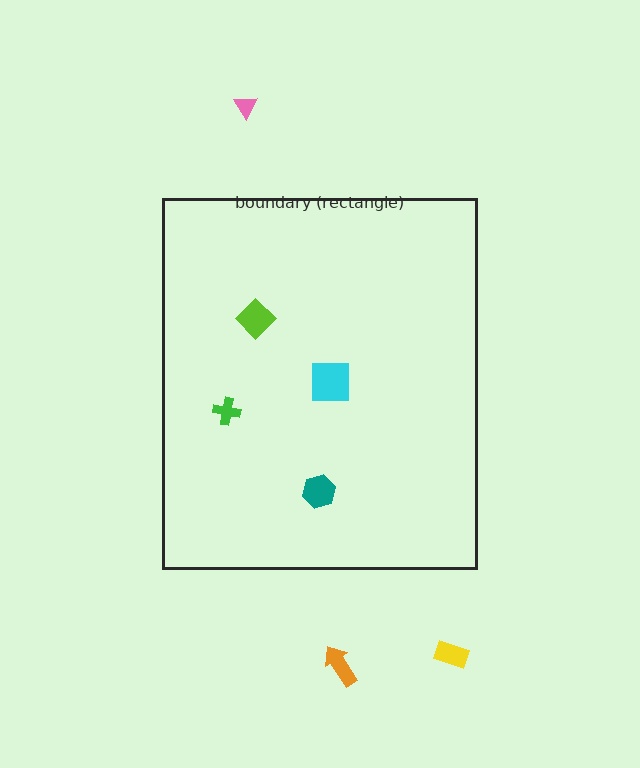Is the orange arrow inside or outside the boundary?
Outside.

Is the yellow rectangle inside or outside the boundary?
Outside.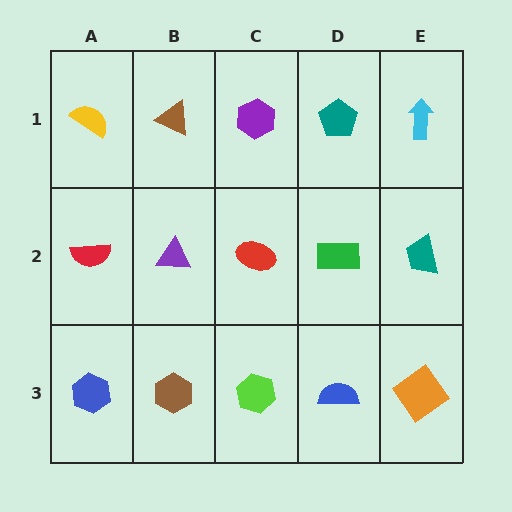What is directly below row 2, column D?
A blue semicircle.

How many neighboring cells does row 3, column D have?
3.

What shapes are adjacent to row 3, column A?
A red semicircle (row 2, column A), a brown hexagon (row 3, column B).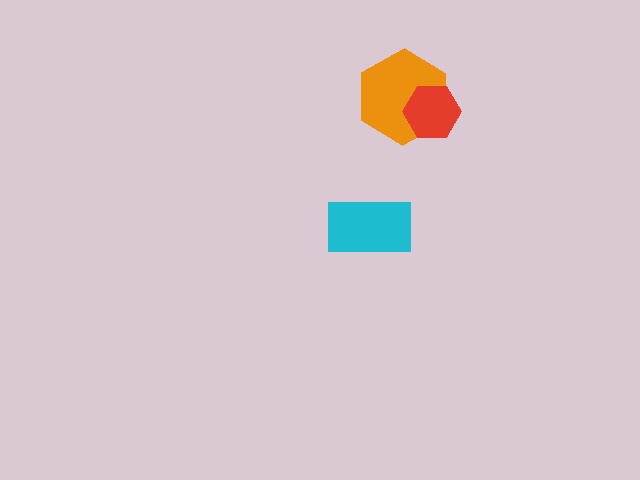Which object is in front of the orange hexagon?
The red hexagon is in front of the orange hexagon.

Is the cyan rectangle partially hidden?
No, no other shape covers it.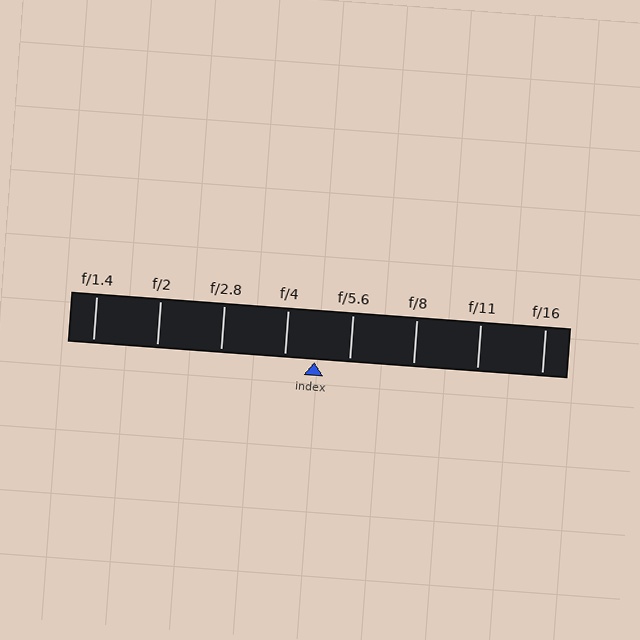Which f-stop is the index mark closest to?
The index mark is closest to f/4.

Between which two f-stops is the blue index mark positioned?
The index mark is between f/4 and f/5.6.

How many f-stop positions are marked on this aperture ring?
There are 8 f-stop positions marked.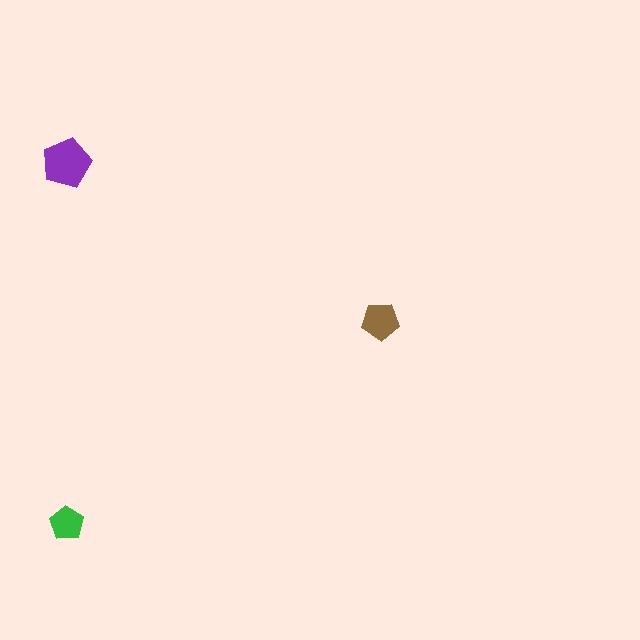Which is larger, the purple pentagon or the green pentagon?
The purple one.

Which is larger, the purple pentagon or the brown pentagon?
The purple one.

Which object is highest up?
The purple pentagon is topmost.